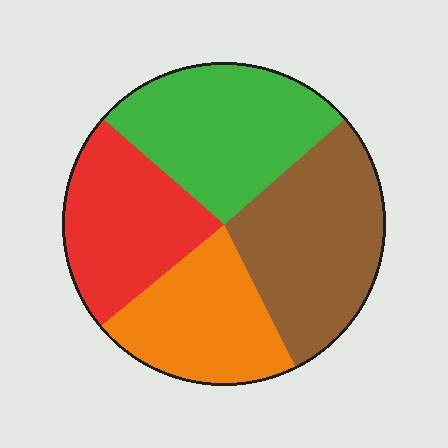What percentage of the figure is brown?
Brown takes up about one quarter (1/4) of the figure.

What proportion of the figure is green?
Green covers 27% of the figure.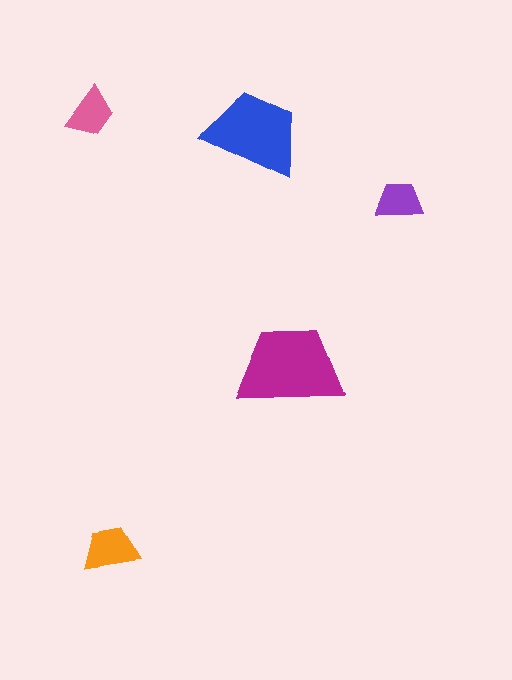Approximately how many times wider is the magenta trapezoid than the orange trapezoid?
About 2 times wider.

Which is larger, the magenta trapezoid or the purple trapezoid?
The magenta one.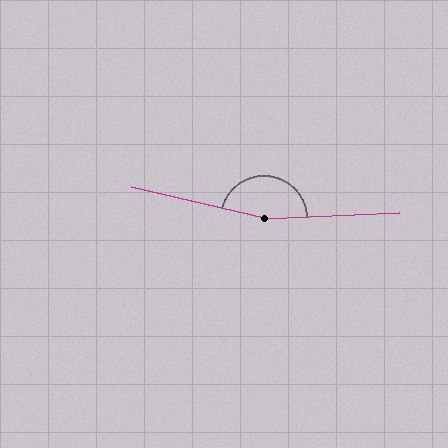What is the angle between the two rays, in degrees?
Approximately 165 degrees.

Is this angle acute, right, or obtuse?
It is obtuse.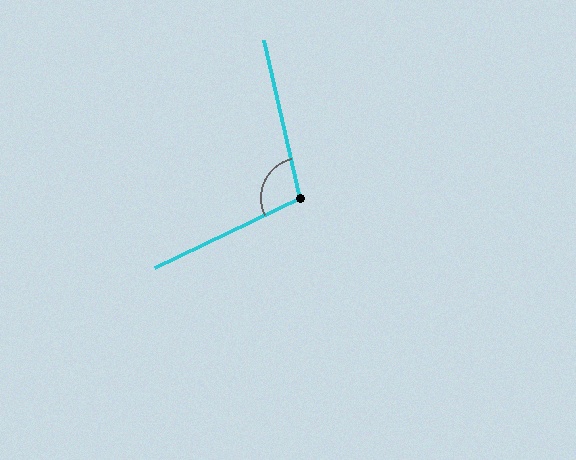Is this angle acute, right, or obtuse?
It is obtuse.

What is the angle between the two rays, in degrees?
Approximately 103 degrees.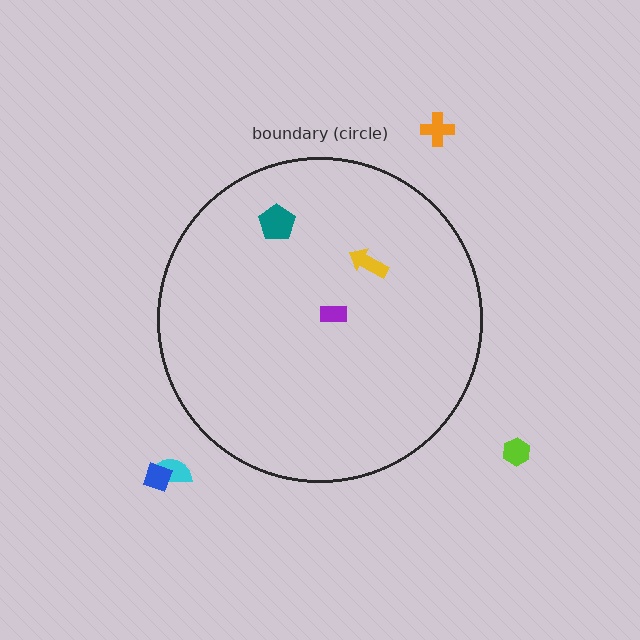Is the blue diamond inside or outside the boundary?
Outside.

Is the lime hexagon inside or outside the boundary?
Outside.